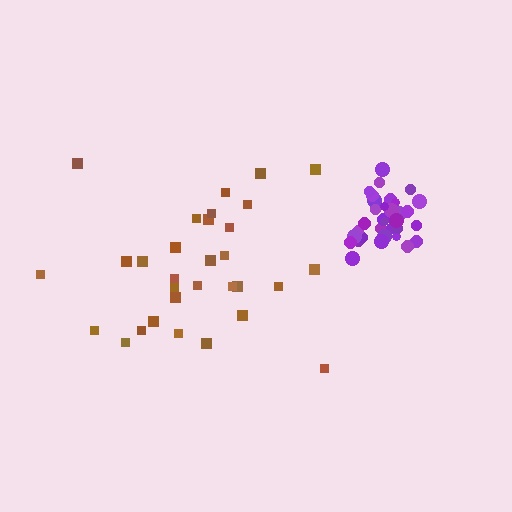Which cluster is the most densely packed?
Purple.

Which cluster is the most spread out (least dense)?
Brown.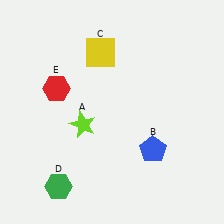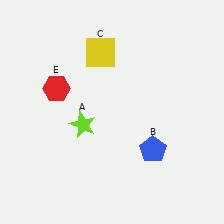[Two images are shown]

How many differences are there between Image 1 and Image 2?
There is 1 difference between the two images.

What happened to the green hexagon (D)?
The green hexagon (D) was removed in Image 2. It was in the bottom-left area of Image 1.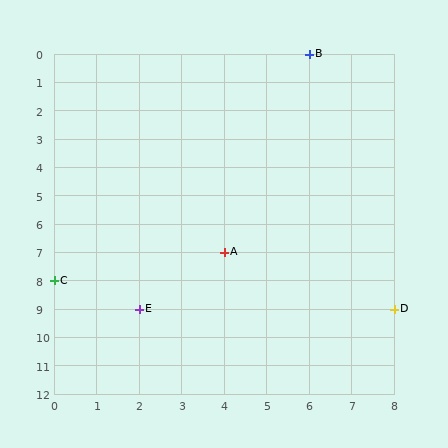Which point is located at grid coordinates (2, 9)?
Point E is at (2, 9).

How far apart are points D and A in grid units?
Points D and A are 4 columns and 2 rows apart (about 4.5 grid units diagonally).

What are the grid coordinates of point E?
Point E is at grid coordinates (2, 9).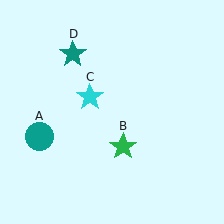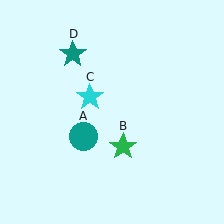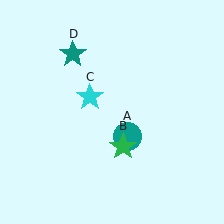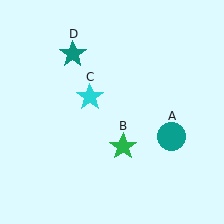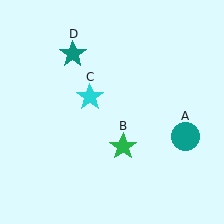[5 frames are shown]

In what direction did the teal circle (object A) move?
The teal circle (object A) moved right.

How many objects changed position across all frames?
1 object changed position: teal circle (object A).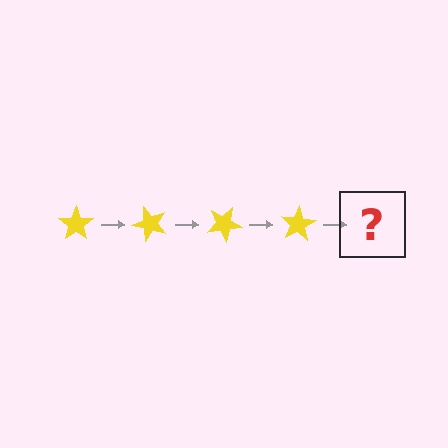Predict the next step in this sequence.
The next step is a yellow star rotated 200 degrees.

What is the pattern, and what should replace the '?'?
The pattern is that the star rotates 50 degrees each step. The '?' should be a yellow star rotated 200 degrees.